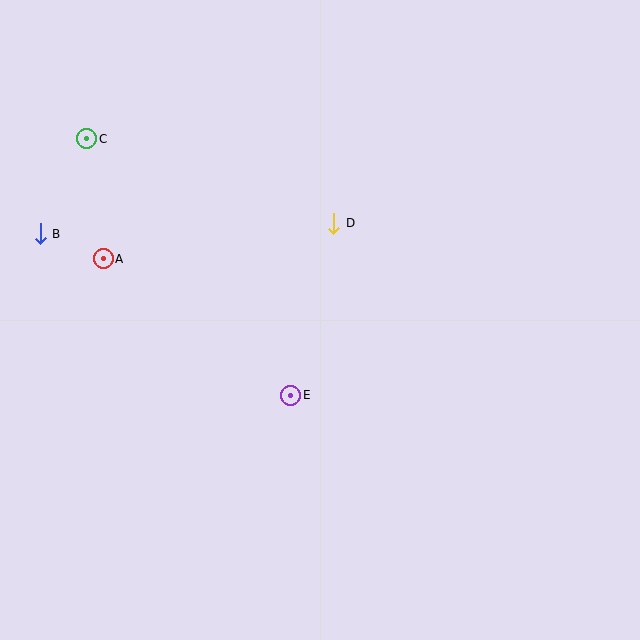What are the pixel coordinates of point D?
Point D is at (334, 223).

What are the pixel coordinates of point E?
Point E is at (291, 395).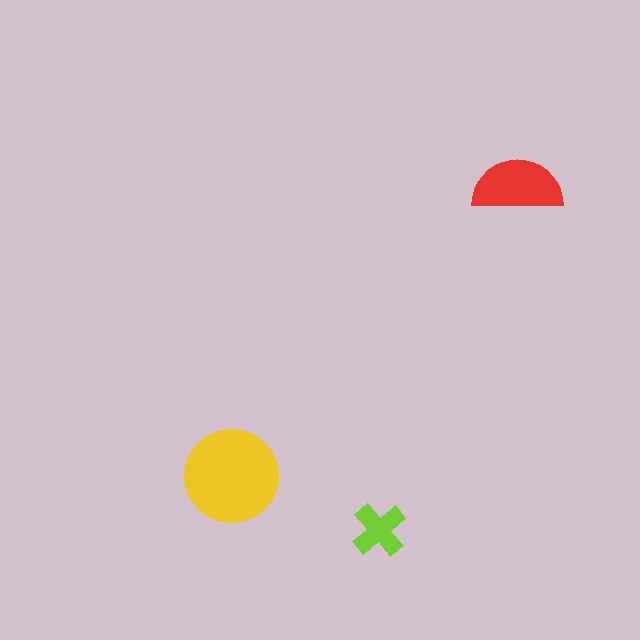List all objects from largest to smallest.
The yellow circle, the red semicircle, the lime cross.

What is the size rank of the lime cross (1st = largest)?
3rd.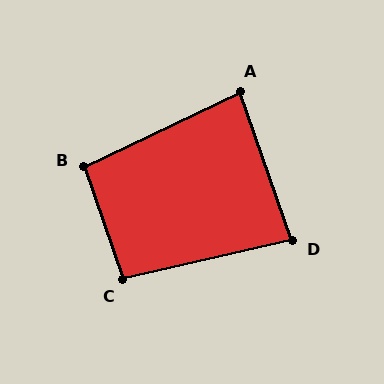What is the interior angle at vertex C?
Approximately 96 degrees (obtuse).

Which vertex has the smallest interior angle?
D, at approximately 84 degrees.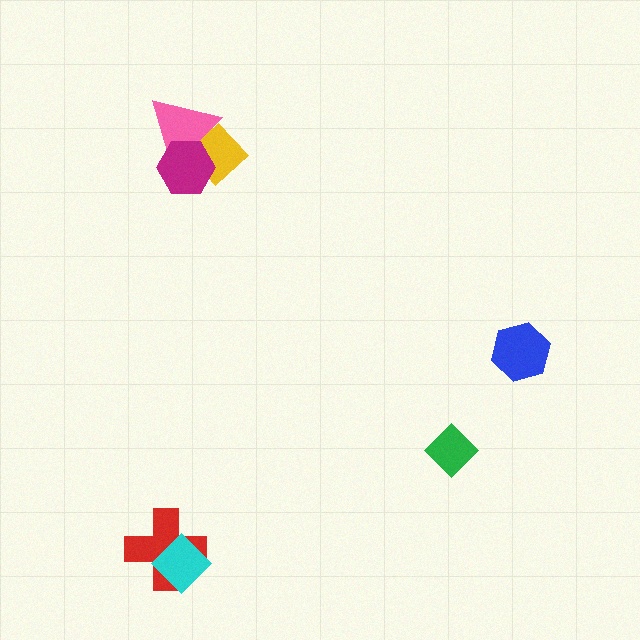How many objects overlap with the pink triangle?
2 objects overlap with the pink triangle.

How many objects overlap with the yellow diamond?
2 objects overlap with the yellow diamond.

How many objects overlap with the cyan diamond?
1 object overlaps with the cyan diamond.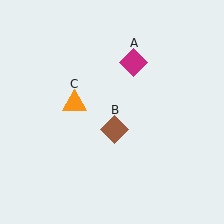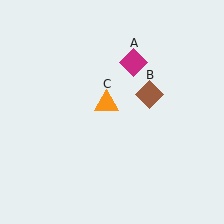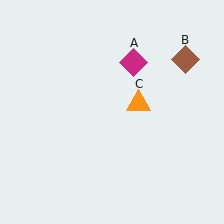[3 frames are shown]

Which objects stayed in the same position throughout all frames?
Magenta diamond (object A) remained stationary.